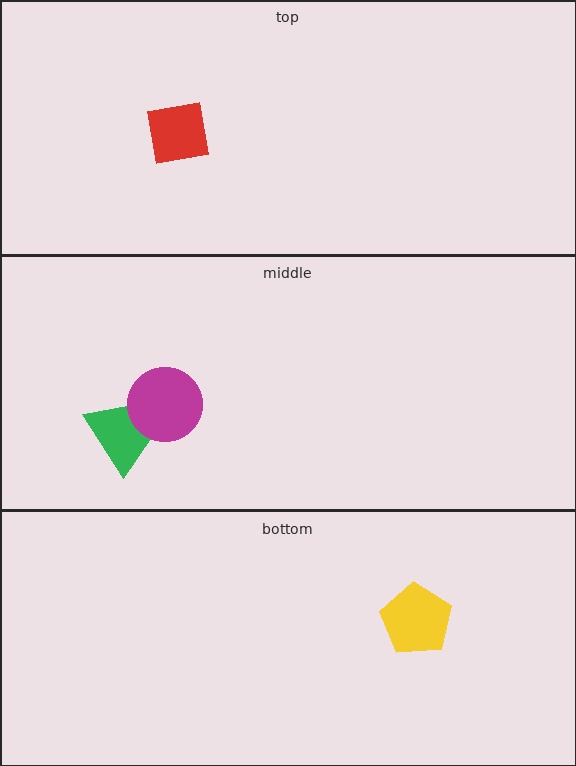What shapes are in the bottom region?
The yellow pentagon.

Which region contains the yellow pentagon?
The bottom region.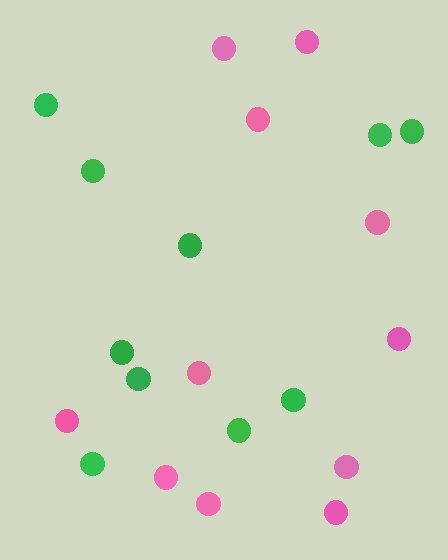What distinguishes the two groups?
There are 2 groups: one group of green circles (10) and one group of pink circles (11).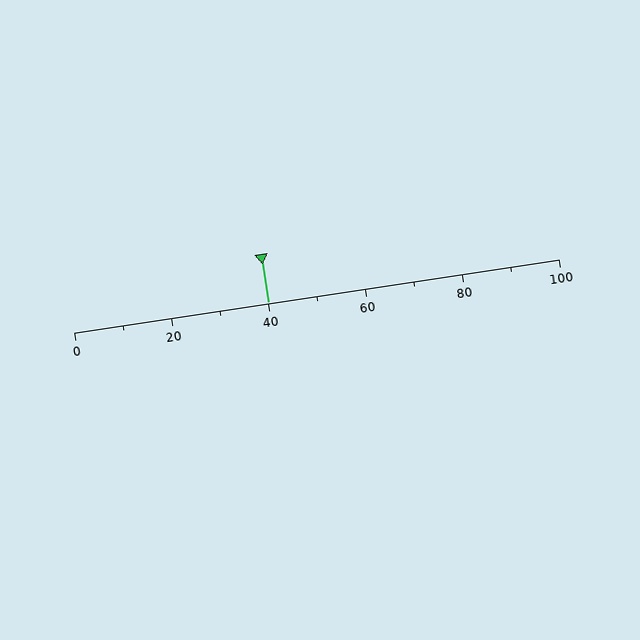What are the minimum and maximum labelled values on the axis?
The axis runs from 0 to 100.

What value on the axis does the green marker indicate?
The marker indicates approximately 40.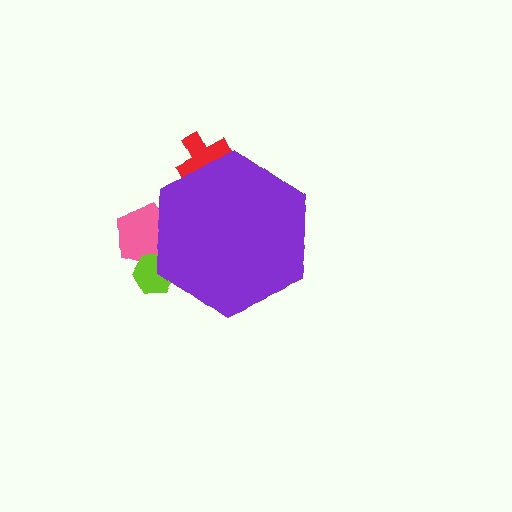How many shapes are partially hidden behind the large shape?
3 shapes are partially hidden.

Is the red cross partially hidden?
Yes, the red cross is partially hidden behind the purple hexagon.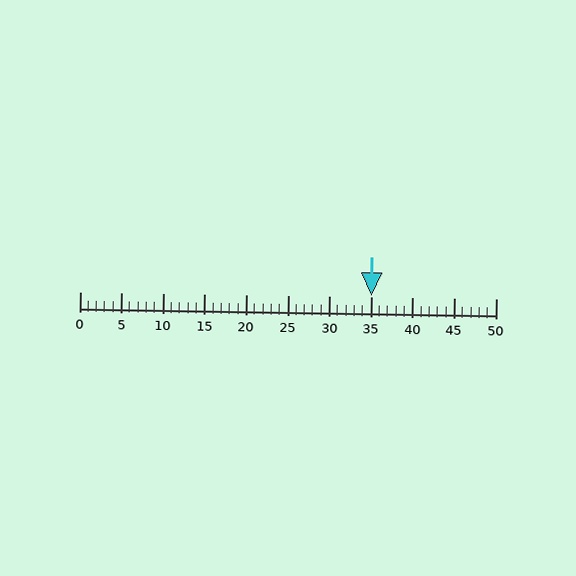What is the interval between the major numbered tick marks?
The major tick marks are spaced 5 units apart.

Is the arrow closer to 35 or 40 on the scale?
The arrow is closer to 35.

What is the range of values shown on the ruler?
The ruler shows values from 0 to 50.